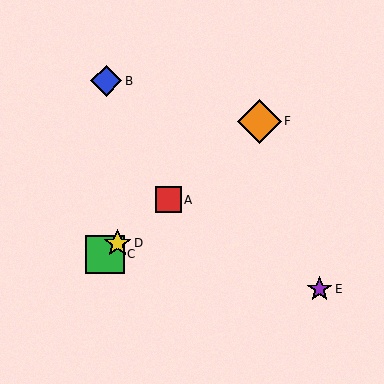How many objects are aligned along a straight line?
4 objects (A, C, D, F) are aligned along a straight line.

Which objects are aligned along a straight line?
Objects A, C, D, F are aligned along a straight line.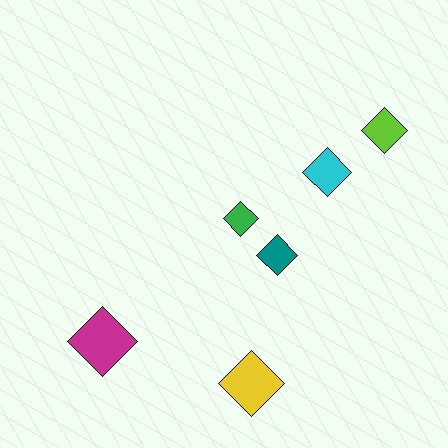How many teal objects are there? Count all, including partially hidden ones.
There is 1 teal object.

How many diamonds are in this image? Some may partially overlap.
There are 6 diamonds.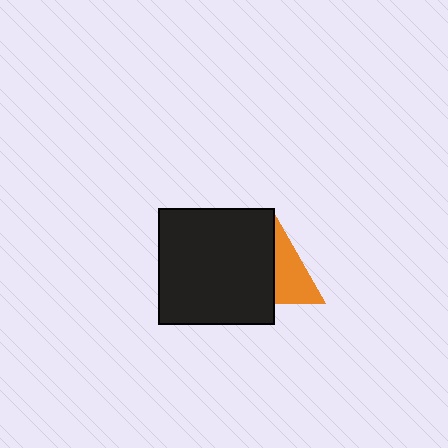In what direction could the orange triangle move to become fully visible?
The orange triangle could move right. That would shift it out from behind the black square entirely.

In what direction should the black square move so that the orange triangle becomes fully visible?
The black square should move left. That is the shortest direction to clear the overlap and leave the orange triangle fully visible.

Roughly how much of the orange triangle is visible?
A small part of it is visible (roughly 44%).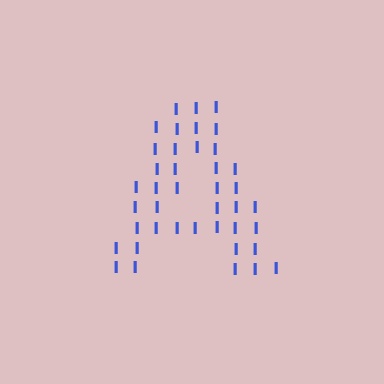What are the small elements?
The small elements are letter I's.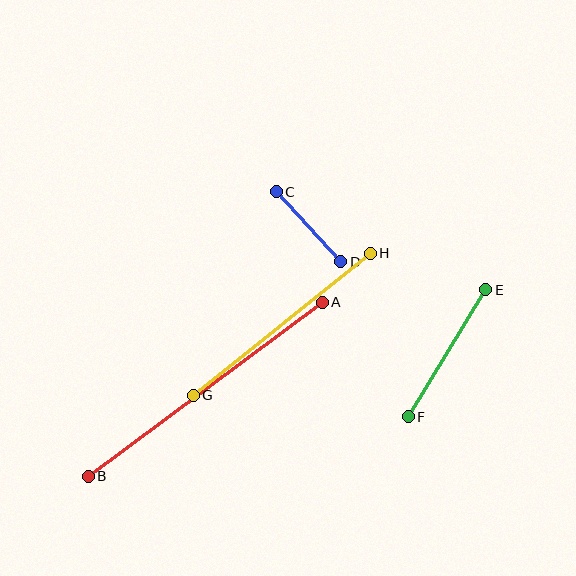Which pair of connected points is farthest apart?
Points A and B are farthest apart.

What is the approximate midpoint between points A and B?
The midpoint is at approximately (205, 389) pixels.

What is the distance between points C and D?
The distance is approximately 95 pixels.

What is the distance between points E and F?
The distance is approximately 149 pixels.